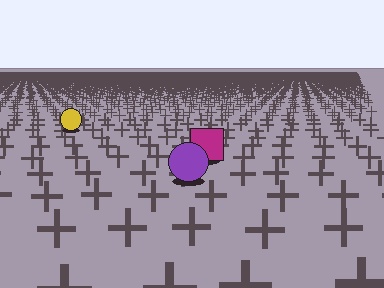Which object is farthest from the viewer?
The yellow circle is farthest from the viewer. It appears smaller and the ground texture around it is denser.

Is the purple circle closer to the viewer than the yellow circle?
Yes. The purple circle is closer — you can tell from the texture gradient: the ground texture is coarser near it.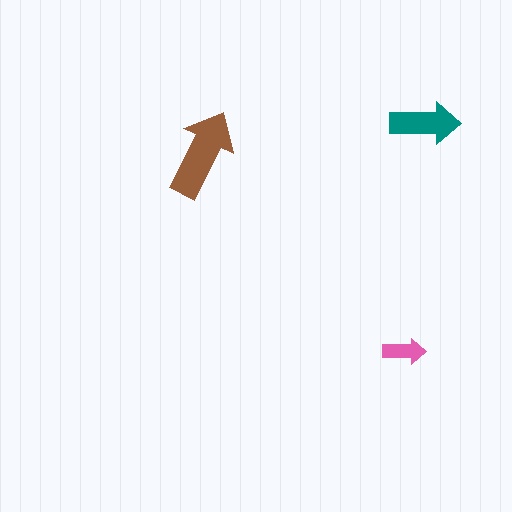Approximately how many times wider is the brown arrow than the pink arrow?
About 2 times wider.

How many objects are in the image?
There are 3 objects in the image.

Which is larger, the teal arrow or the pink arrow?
The teal one.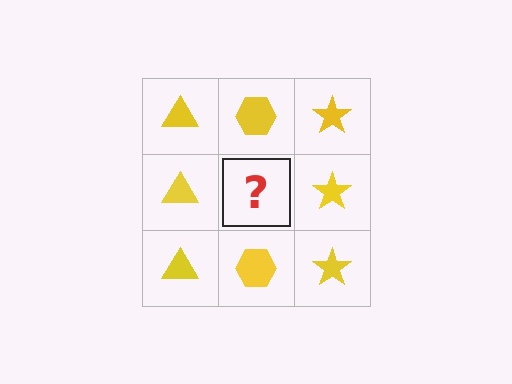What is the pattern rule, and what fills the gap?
The rule is that each column has a consistent shape. The gap should be filled with a yellow hexagon.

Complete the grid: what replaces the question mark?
The question mark should be replaced with a yellow hexagon.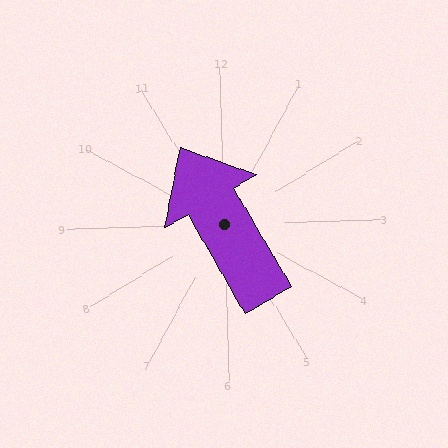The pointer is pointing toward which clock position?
Roughly 11 o'clock.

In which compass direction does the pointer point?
Northwest.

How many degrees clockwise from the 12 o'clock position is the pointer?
Approximately 332 degrees.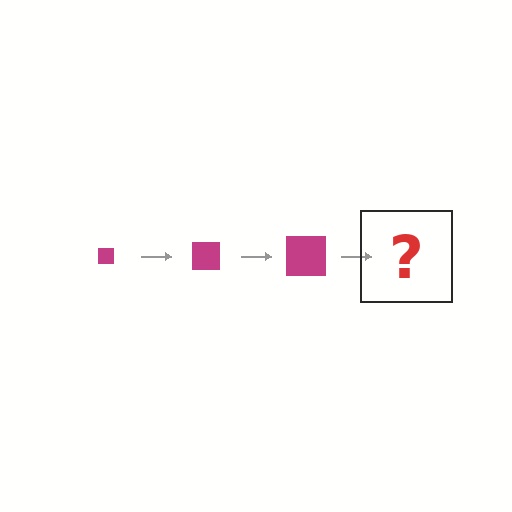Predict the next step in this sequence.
The next step is a magenta square, larger than the previous one.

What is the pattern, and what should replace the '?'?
The pattern is that the square gets progressively larger each step. The '?' should be a magenta square, larger than the previous one.